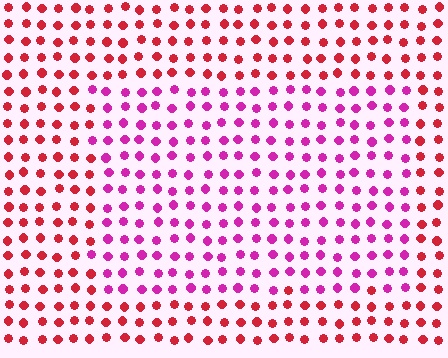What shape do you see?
I see a rectangle.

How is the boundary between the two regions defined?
The boundary is defined purely by a slight shift in hue (about 41 degrees). Spacing, size, and orientation are identical on both sides.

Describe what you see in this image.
The image is filled with small red elements in a uniform arrangement. A rectangle-shaped region is visible where the elements are tinted to a slightly different hue, forming a subtle color boundary.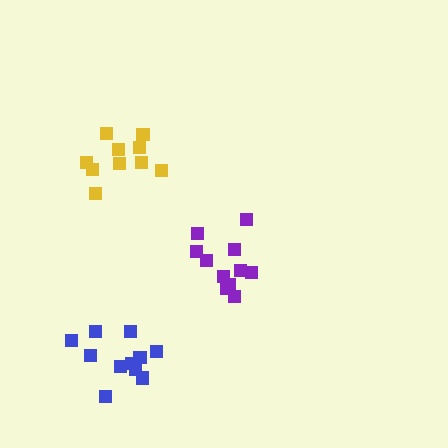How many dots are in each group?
Group 1: 10 dots, Group 2: 11 dots, Group 3: 11 dots (32 total).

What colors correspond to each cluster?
The clusters are colored: yellow, purple, blue.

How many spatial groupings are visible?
There are 3 spatial groupings.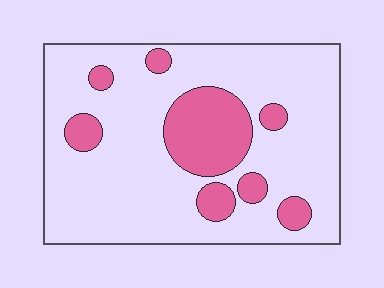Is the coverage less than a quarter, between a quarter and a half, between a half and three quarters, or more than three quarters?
Less than a quarter.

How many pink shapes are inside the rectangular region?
8.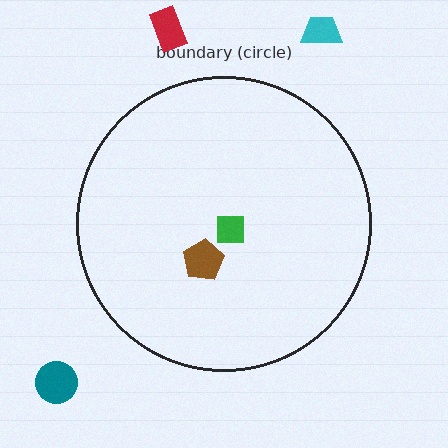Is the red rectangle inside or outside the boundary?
Outside.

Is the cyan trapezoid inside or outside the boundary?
Outside.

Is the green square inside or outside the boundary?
Inside.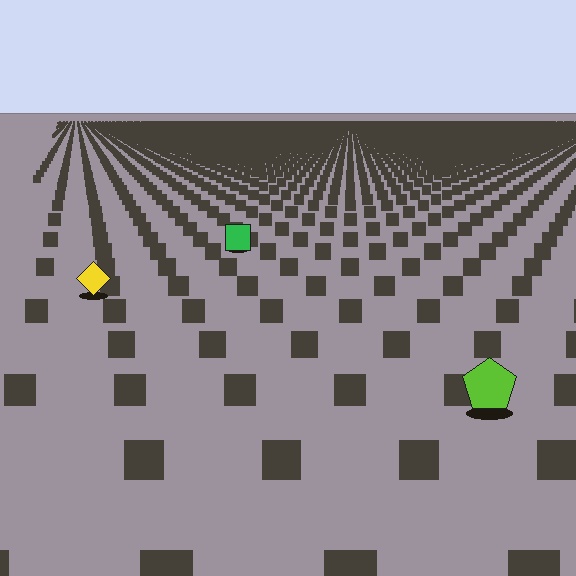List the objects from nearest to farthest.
From nearest to farthest: the lime pentagon, the yellow diamond, the green square.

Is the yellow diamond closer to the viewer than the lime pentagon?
No. The lime pentagon is closer — you can tell from the texture gradient: the ground texture is coarser near it.